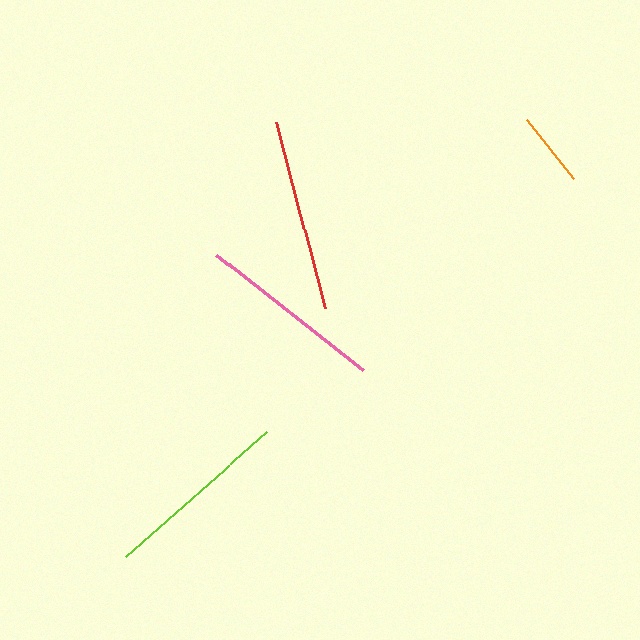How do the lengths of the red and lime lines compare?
The red and lime lines are approximately the same length.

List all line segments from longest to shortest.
From longest to shortest: red, pink, lime, orange.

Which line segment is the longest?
The red line is the longest at approximately 192 pixels.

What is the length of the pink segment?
The pink segment is approximately 188 pixels long.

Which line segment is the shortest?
The orange line is the shortest at approximately 76 pixels.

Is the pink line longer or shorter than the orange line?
The pink line is longer than the orange line.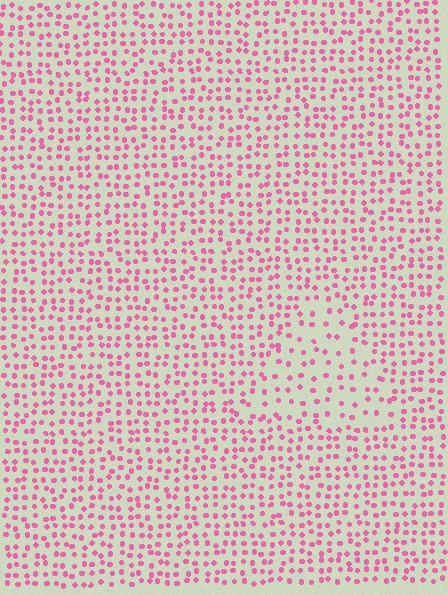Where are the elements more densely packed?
The elements are more densely packed outside the triangle boundary.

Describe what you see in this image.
The image contains small pink elements arranged at two different densities. A triangle-shaped region is visible where the elements are less densely packed than the surrounding area.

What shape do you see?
I see a triangle.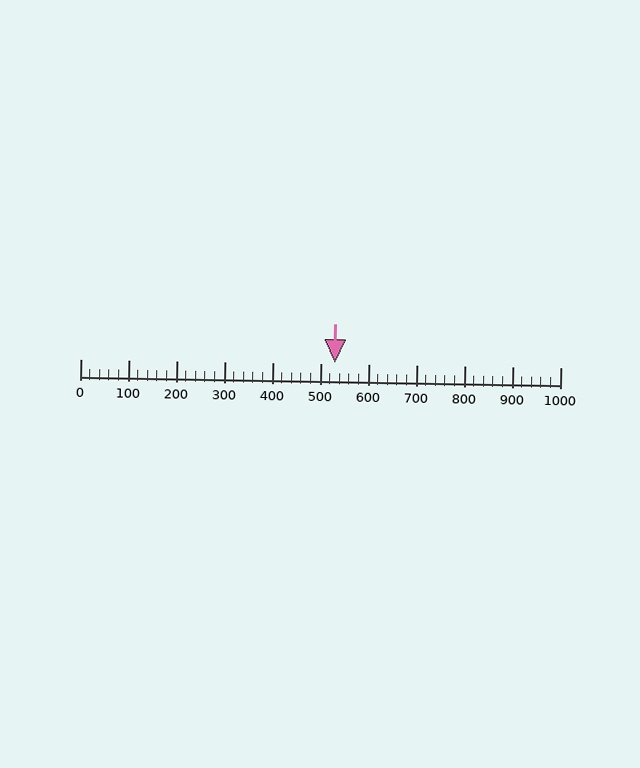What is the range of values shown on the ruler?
The ruler shows values from 0 to 1000.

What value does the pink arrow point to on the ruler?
The pink arrow points to approximately 530.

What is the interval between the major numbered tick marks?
The major tick marks are spaced 100 units apart.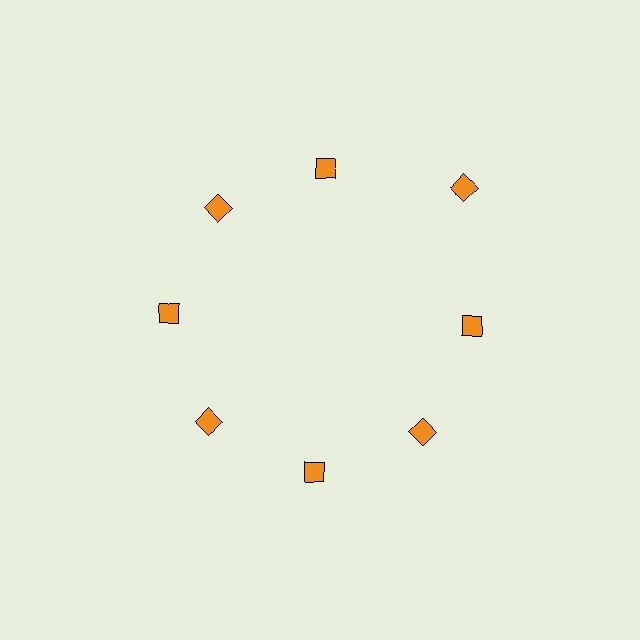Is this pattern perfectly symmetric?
No. The 8 orange diamonds are arranged in a ring, but one element near the 2 o'clock position is pushed outward from the center, breaking the 8-fold rotational symmetry.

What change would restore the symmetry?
The symmetry would be restored by moving it inward, back onto the ring so that all 8 diamonds sit at equal angles and equal distance from the center.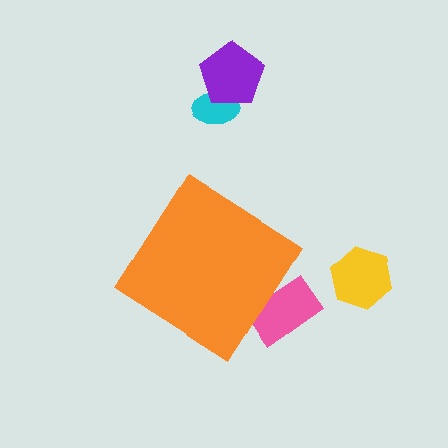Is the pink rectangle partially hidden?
Yes, the pink rectangle is partially hidden behind the orange diamond.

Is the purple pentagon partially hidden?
No, the purple pentagon is fully visible.